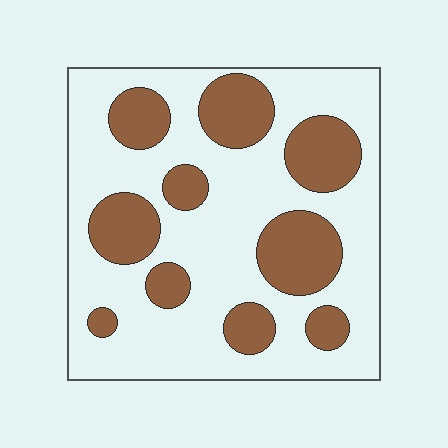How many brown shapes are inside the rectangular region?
10.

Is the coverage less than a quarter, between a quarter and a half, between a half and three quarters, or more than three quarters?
Between a quarter and a half.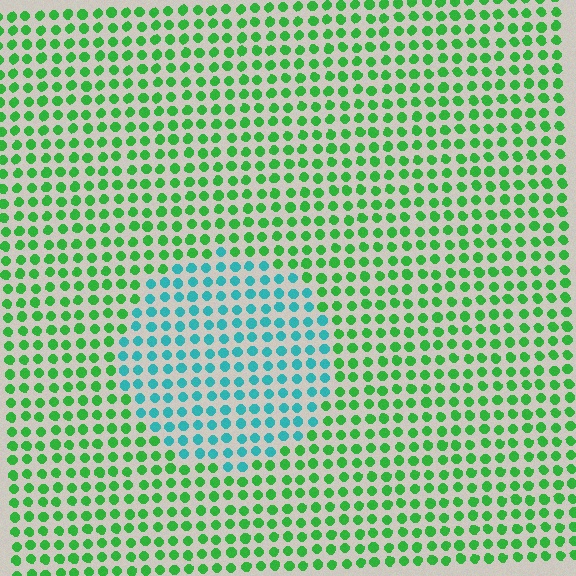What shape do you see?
I see a circle.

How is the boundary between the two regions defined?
The boundary is defined purely by a slight shift in hue (about 55 degrees). Spacing, size, and orientation are identical on both sides.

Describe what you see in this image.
The image is filled with small green elements in a uniform arrangement. A circle-shaped region is visible where the elements are tinted to a slightly different hue, forming a subtle color boundary.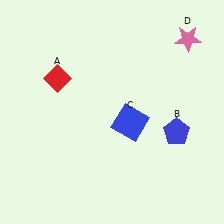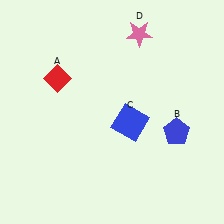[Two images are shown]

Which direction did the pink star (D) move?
The pink star (D) moved left.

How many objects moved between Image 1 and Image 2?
1 object moved between the two images.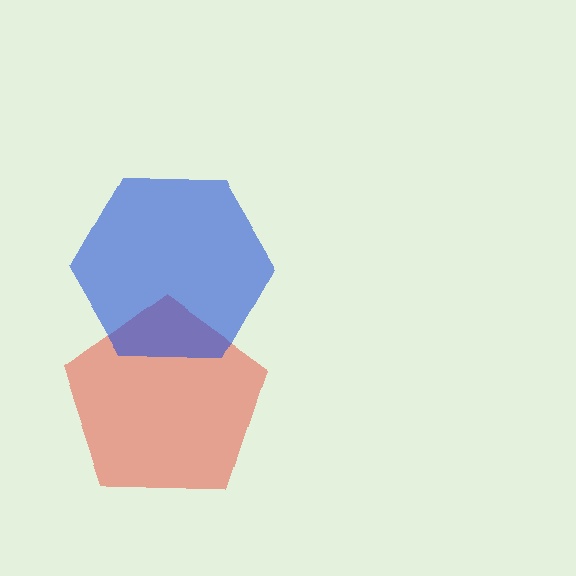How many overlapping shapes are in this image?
There are 2 overlapping shapes in the image.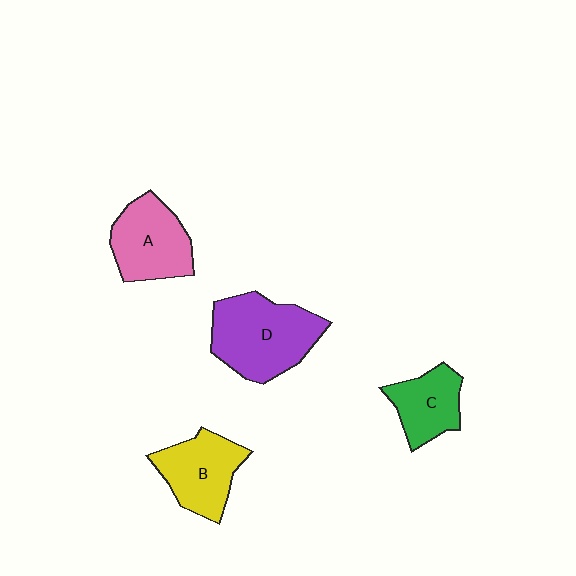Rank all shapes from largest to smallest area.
From largest to smallest: D (purple), A (pink), B (yellow), C (green).